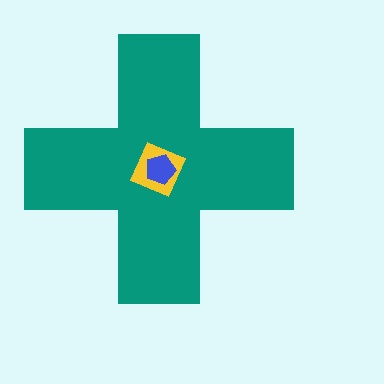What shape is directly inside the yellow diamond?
The blue pentagon.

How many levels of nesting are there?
3.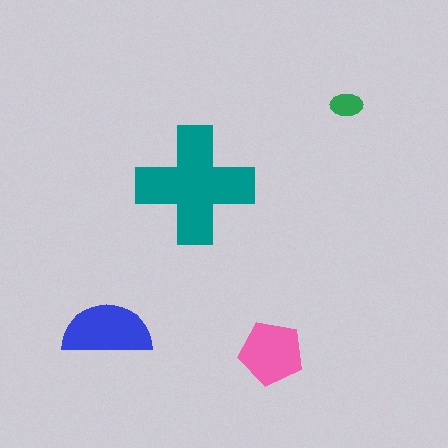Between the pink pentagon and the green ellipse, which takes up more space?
The pink pentagon.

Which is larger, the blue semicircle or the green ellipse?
The blue semicircle.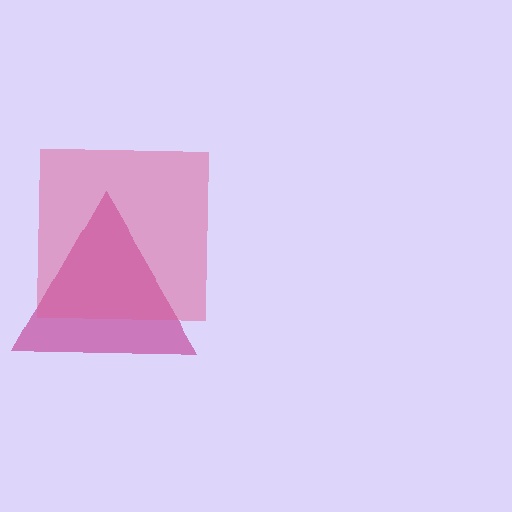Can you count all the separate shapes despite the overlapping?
Yes, there are 2 separate shapes.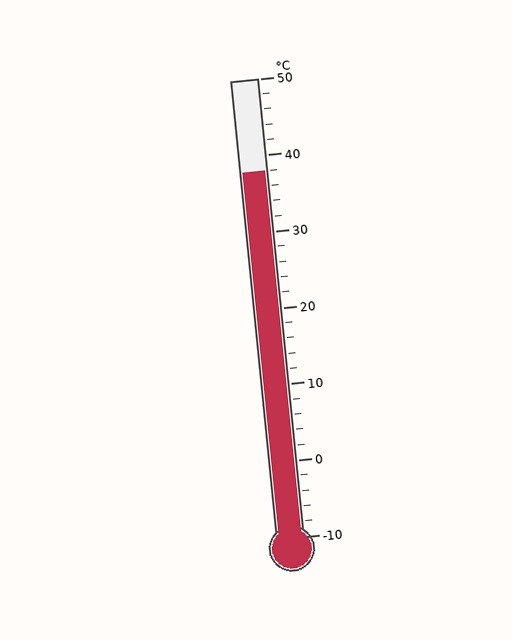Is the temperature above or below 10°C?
The temperature is above 10°C.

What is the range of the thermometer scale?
The thermometer scale ranges from -10°C to 50°C.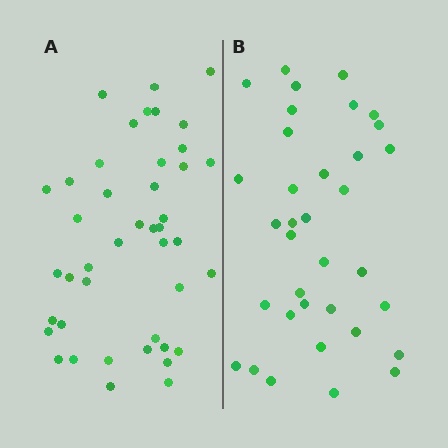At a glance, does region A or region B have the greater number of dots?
Region A (the left region) has more dots.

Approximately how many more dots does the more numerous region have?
Region A has roughly 8 or so more dots than region B.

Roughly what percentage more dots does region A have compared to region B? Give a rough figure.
About 25% more.